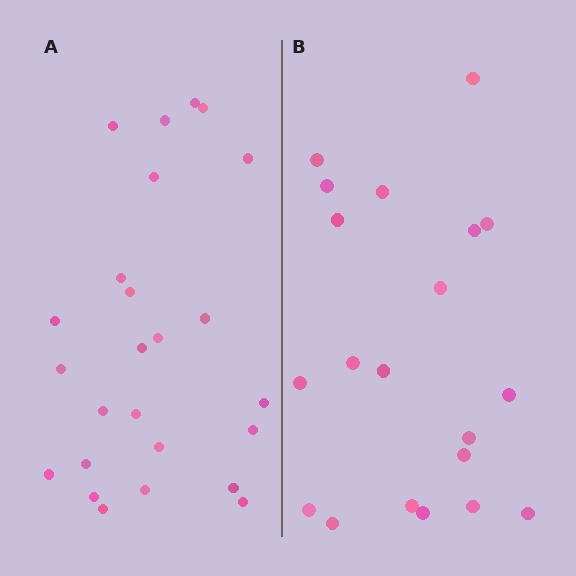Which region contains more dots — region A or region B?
Region A (the left region) has more dots.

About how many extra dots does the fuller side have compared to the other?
Region A has about 5 more dots than region B.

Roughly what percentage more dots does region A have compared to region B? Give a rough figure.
About 25% more.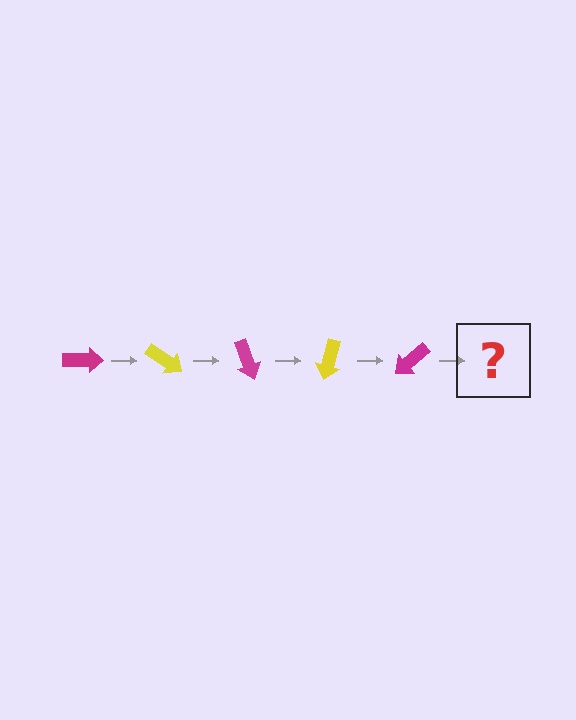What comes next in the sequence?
The next element should be a yellow arrow, rotated 175 degrees from the start.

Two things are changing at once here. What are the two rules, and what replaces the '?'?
The two rules are that it rotates 35 degrees each step and the color cycles through magenta and yellow. The '?' should be a yellow arrow, rotated 175 degrees from the start.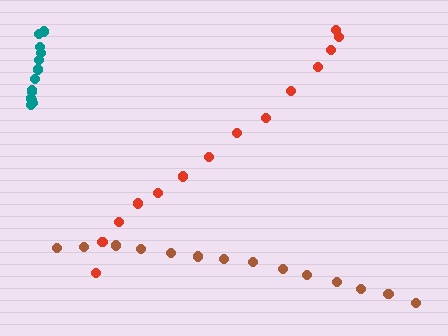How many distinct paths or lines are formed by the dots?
There are 3 distinct paths.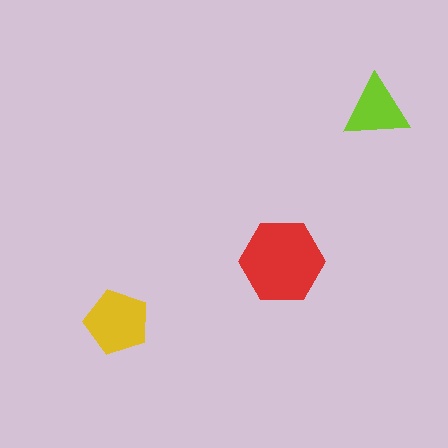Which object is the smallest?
The lime triangle.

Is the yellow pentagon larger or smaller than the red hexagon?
Smaller.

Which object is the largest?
The red hexagon.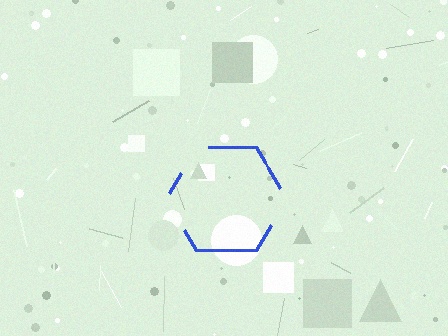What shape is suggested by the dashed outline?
The dashed outline suggests a hexagon.